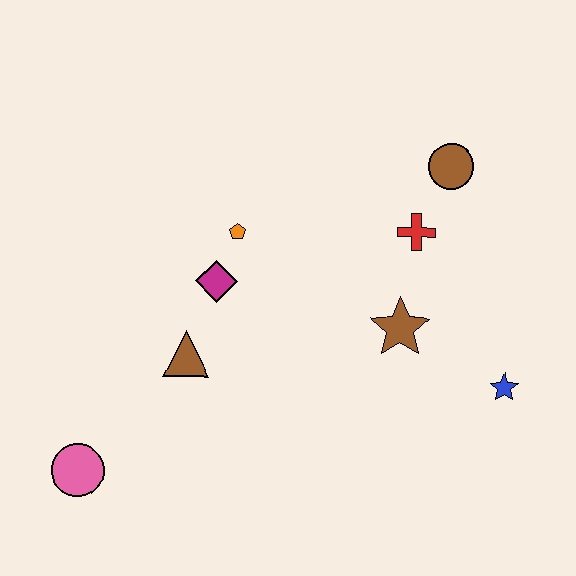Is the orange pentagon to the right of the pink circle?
Yes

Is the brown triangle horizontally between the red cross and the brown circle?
No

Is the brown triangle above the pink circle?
Yes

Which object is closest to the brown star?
The red cross is closest to the brown star.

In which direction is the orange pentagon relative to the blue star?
The orange pentagon is to the left of the blue star.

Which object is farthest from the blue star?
The pink circle is farthest from the blue star.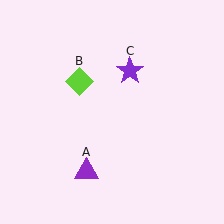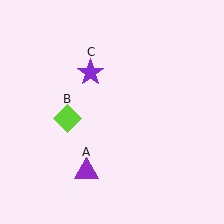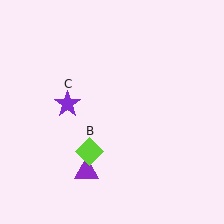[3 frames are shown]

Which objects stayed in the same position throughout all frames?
Purple triangle (object A) remained stationary.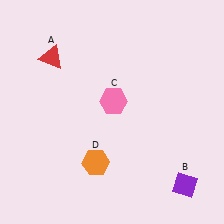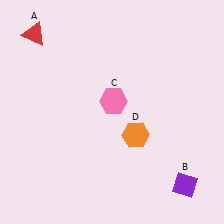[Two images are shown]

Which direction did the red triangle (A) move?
The red triangle (A) moved up.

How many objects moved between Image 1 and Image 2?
2 objects moved between the two images.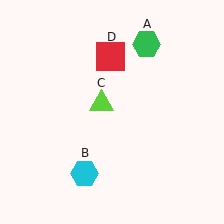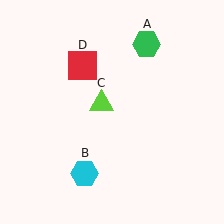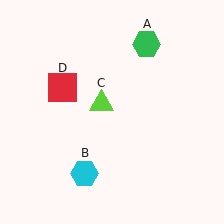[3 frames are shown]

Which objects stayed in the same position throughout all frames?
Green hexagon (object A) and cyan hexagon (object B) and lime triangle (object C) remained stationary.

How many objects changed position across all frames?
1 object changed position: red square (object D).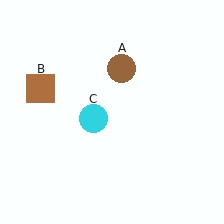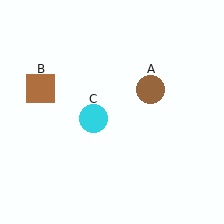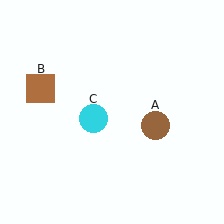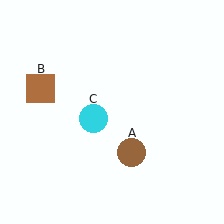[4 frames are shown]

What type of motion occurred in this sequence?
The brown circle (object A) rotated clockwise around the center of the scene.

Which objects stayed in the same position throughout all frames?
Brown square (object B) and cyan circle (object C) remained stationary.